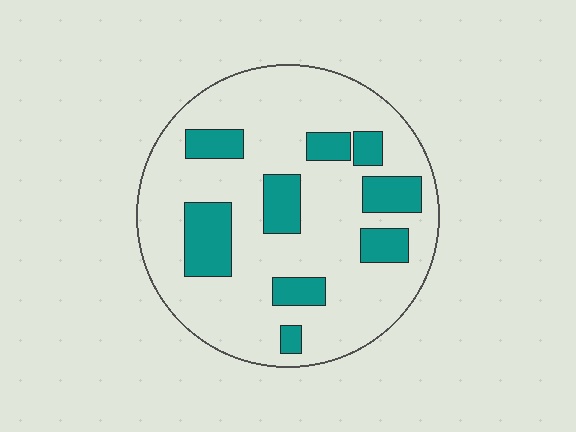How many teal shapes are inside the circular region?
9.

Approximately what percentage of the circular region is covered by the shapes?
Approximately 20%.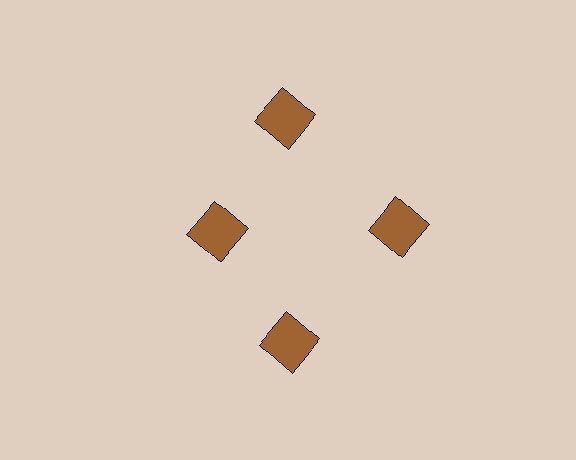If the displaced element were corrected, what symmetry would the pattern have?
It would have 4-fold rotational symmetry — the pattern would map onto itself every 90 degrees.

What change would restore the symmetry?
The symmetry would be restored by moving it outward, back onto the ring so that all 4 squares sit at equal angles and equal distance from the center.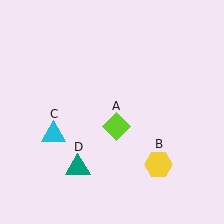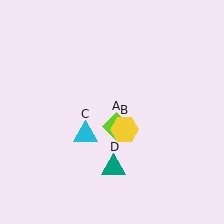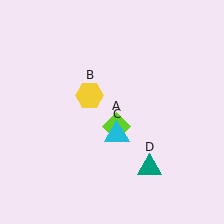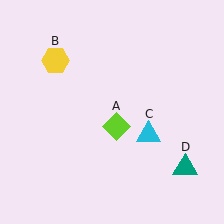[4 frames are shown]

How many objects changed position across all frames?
3 objects changed position: yellow hexagon (object B), cyan triangle (object C), teal triangle (object D).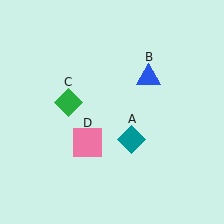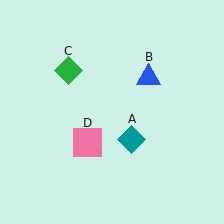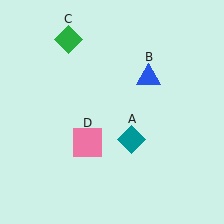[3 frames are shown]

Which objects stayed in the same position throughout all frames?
Teal diamond (object A) and blue triangle (object B) and pink square (object D) remained stationary.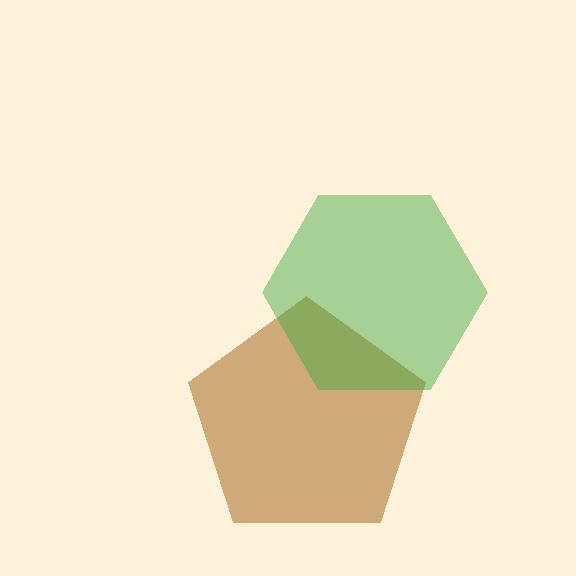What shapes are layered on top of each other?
The layered shapes are: a brown pentagon, a green hexagon.